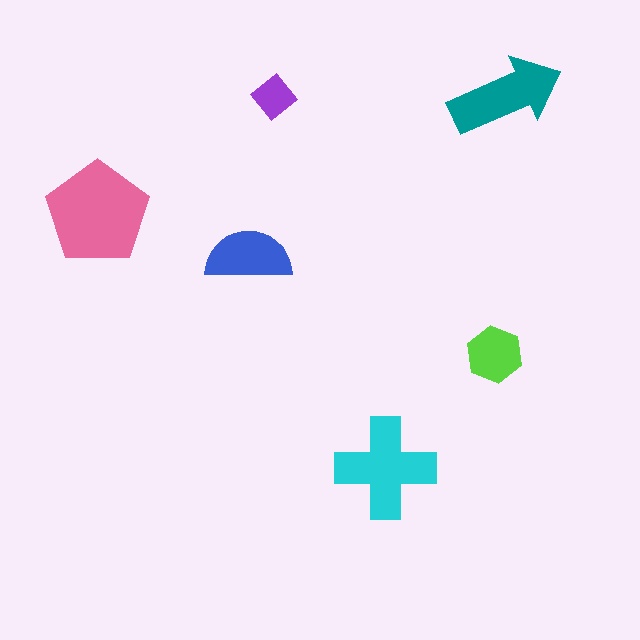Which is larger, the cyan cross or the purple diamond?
The cyan cross.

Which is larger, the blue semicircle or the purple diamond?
The blue semicircle.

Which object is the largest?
The pink pentagon.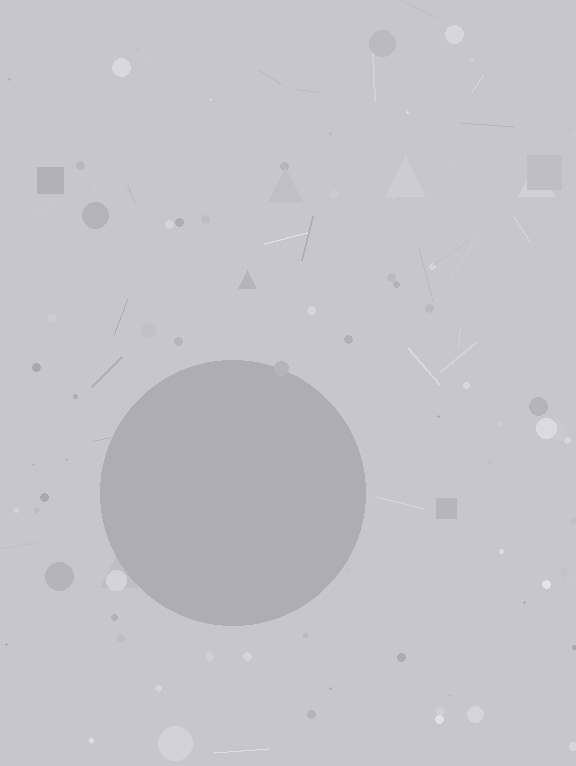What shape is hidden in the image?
A circle is hidden in the image.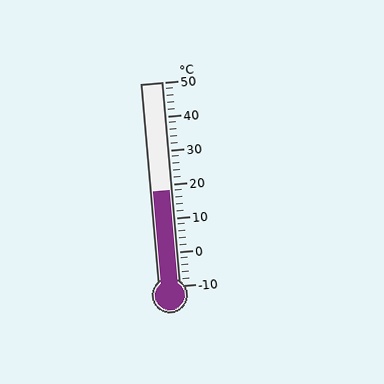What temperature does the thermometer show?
The thermometer shows approximately 18°C.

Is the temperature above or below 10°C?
The temperature is above 10°C.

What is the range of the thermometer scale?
The thermometer scale ranges from -10°C to 50°C.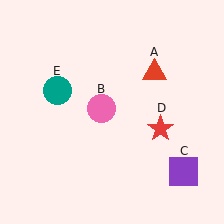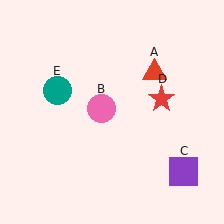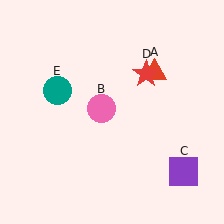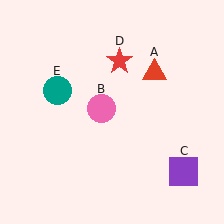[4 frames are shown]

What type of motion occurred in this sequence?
The red star (object D) rotated counterclockwise around the center of the scene.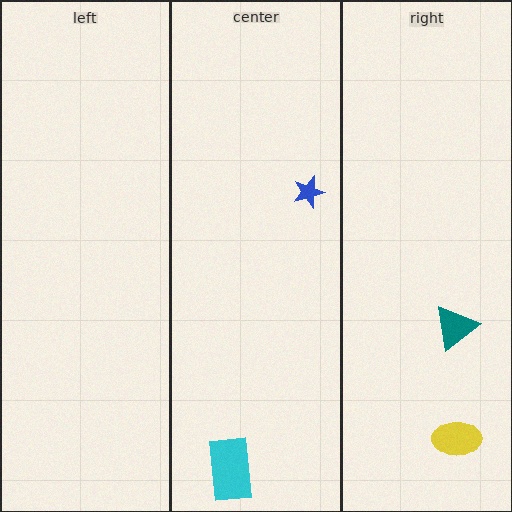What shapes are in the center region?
The blue star, the cyan rectangle.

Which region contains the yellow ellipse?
The right region.